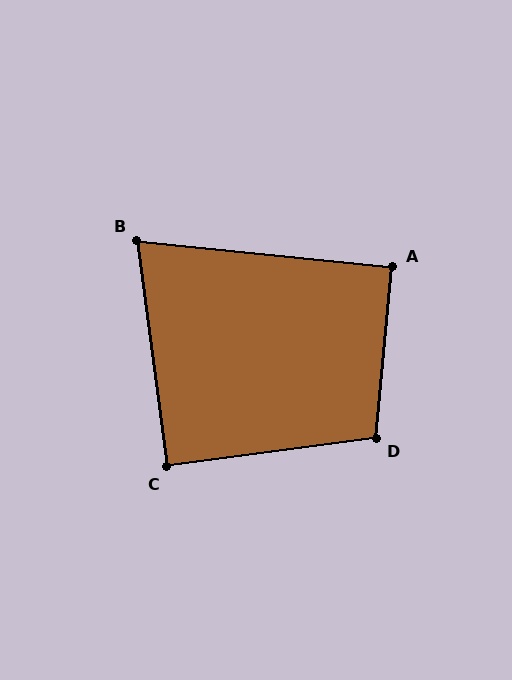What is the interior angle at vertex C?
Approximately 90 degrees (approximately right).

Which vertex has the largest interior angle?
D, at approximately 103 degrees.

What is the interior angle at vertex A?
Approximately 90 degrees (approximately right).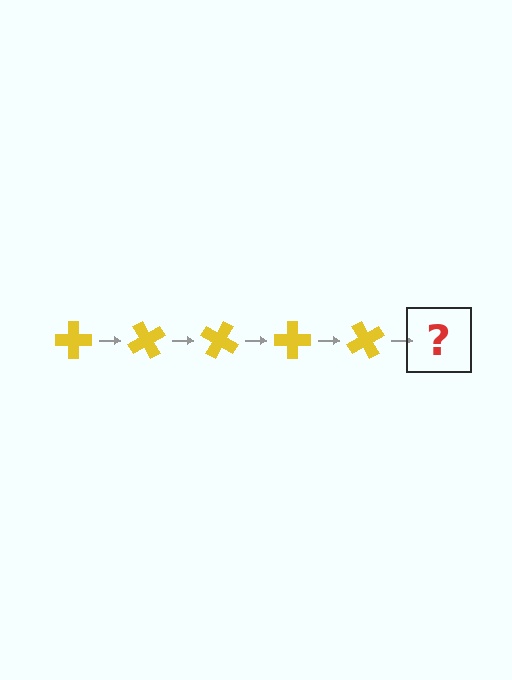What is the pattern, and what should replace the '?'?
The pattern is that the cross rotates 60 degrees each step. The '?' should be a yellow cross rotated 300 degrees.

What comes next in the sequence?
The next element should be a yellow cross rotated 300 degrees.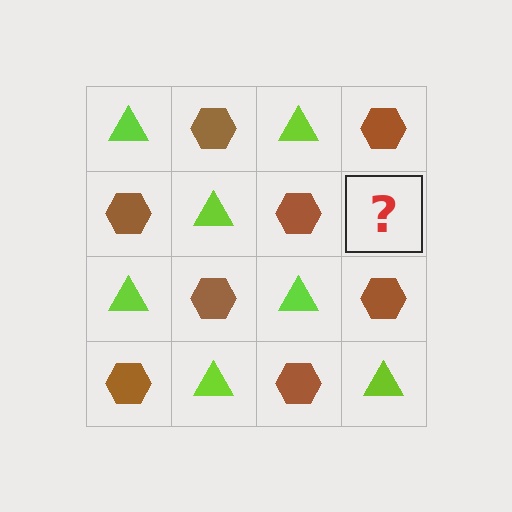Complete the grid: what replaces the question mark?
The question mark should be replaced with a lime triangle.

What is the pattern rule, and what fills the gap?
The rule is that it alternates lime triangle and brown hexagon in a checkerboard pattern. The gap should be filled with a lime triangle.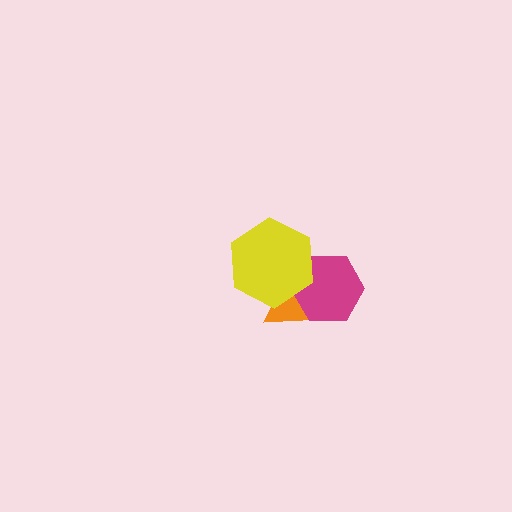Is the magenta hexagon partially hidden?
Yes, it is partially covered by another shape.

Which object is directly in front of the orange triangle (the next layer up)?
The magenta hexagon is directly in front of the orange triangle.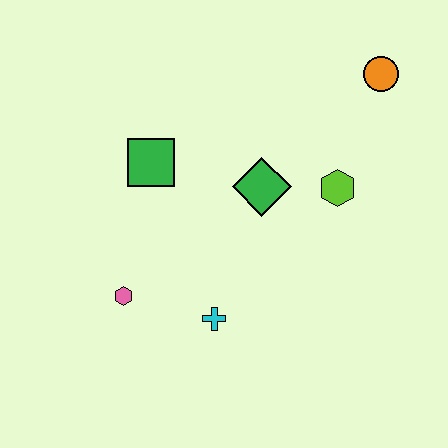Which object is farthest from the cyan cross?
The orange circle is farthest from the cyan cross.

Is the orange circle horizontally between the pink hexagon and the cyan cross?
No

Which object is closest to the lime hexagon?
The green diamond is closest to the lime hexagon.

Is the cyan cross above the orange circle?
No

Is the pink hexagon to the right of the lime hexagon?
No